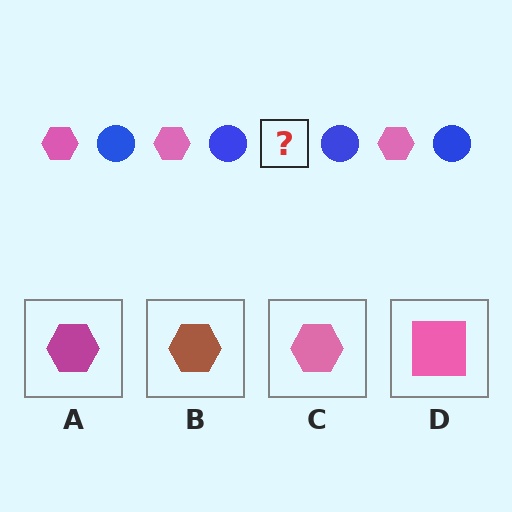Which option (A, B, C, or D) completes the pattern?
C.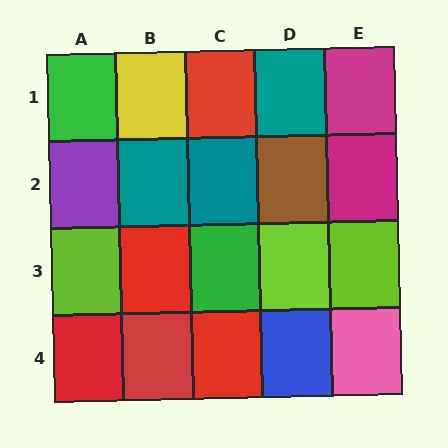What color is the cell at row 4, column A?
Red.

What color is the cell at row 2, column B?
Teal.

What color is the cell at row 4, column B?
Red.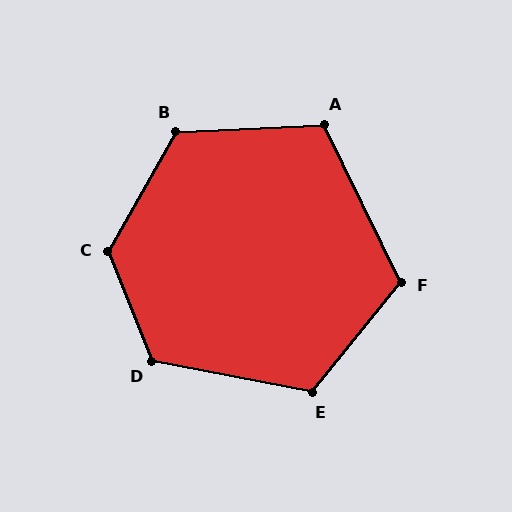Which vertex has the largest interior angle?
C, at approximately 129 degrees.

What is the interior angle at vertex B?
Approximately 122 degrees (obtuse).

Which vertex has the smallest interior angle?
A, at approximately 113 degrees.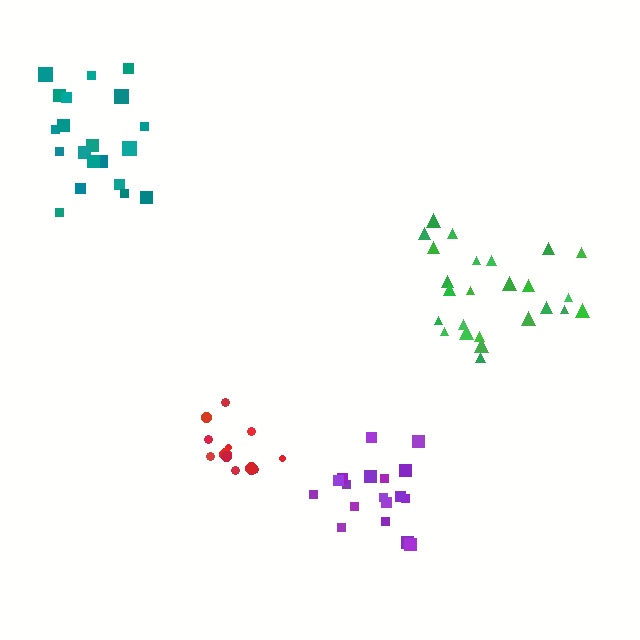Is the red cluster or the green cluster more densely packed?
Red.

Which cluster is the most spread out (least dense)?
Teal.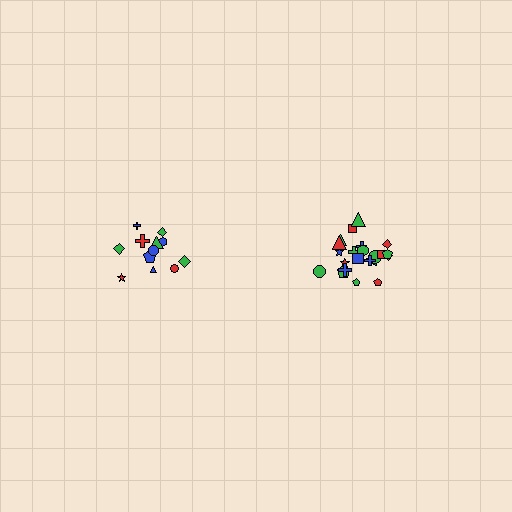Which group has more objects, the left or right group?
The right group.